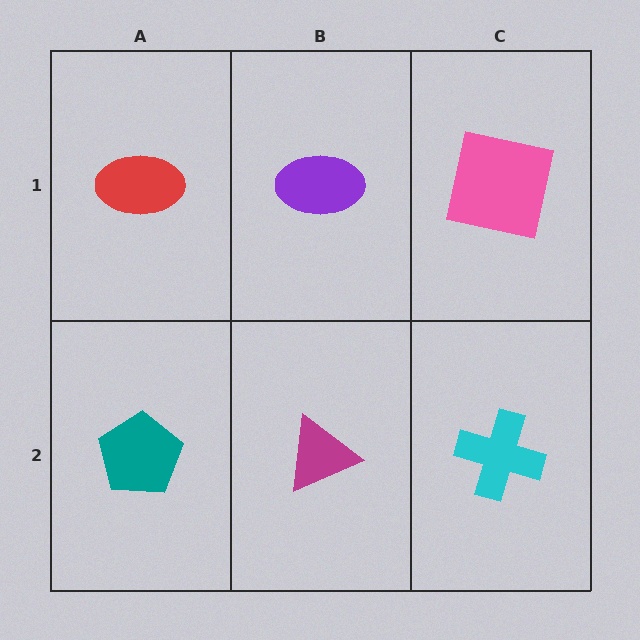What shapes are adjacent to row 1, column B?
A magenta triangle (row 2, column B), a red ellipse (row 1, column A), a pink square (row 1, column C).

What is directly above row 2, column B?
A purple ellipse.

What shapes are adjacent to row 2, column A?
A red ellipse (row 1, column A), a magenta triangle (row 2, column B).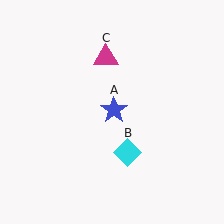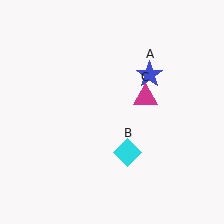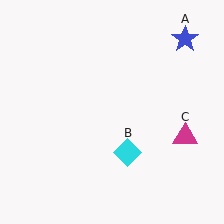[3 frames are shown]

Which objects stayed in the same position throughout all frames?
Cyan diamond (object B) remained stationary.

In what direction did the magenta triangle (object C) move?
The magenta triangle (object C) moved down and to the right.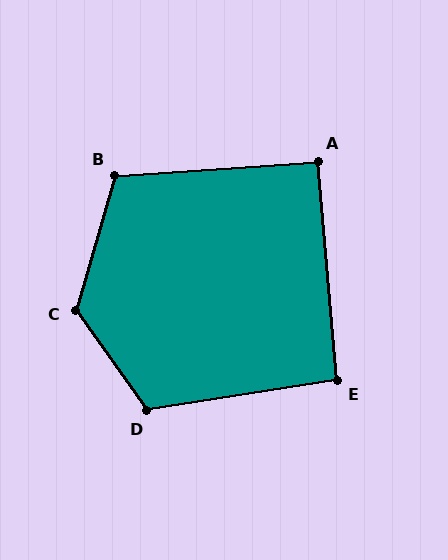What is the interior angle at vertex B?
Approximately 110 degrees (obtuse).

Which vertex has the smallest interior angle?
A, at approximately 91 degrees.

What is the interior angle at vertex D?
Approximately 116 degrees (obtuse).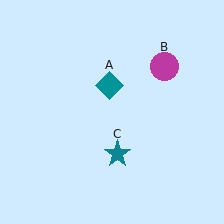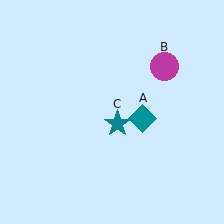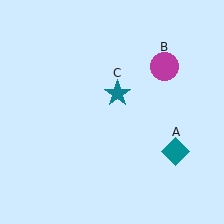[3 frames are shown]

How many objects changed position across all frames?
2 objects changed position: teal diamond (object A), teal star (object C).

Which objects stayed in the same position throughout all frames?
Magenta circle (object B) remained stationary.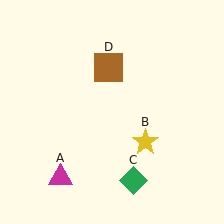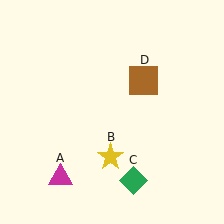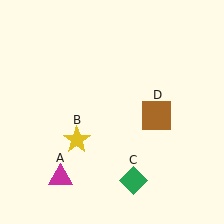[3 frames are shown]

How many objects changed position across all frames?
2 objects changed position: yellow star (object B), brown square (object D).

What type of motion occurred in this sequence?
The yellow star (object B), brown square (object D) rotated clockwise around the center of the scene.